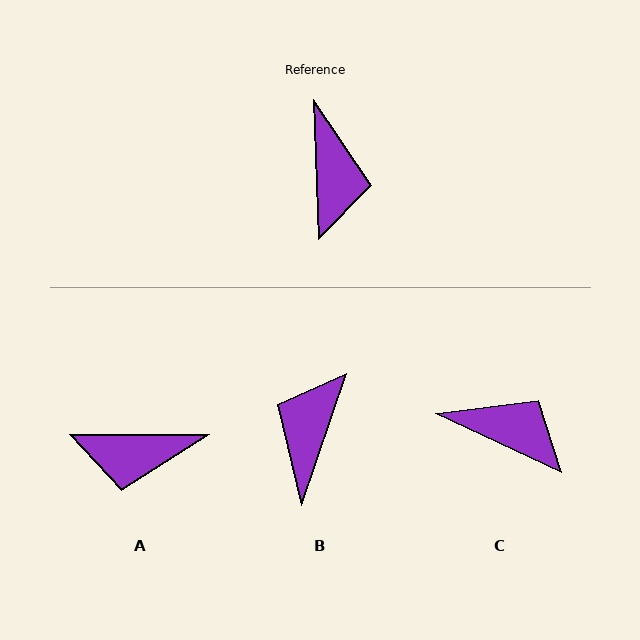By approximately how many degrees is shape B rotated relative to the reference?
Approximately 160 degrees counter-clockwise.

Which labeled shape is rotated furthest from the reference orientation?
B, about 160 degrees away.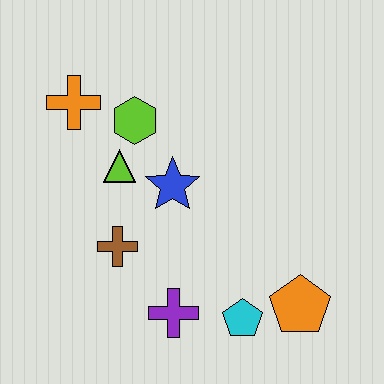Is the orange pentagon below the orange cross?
Yes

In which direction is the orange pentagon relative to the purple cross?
The orange pentagon is to the right of the purple cross.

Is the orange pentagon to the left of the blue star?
No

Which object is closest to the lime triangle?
The lime hexagon is closest to the lime triangle.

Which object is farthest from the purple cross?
The orange cross is farthest from the purple cross.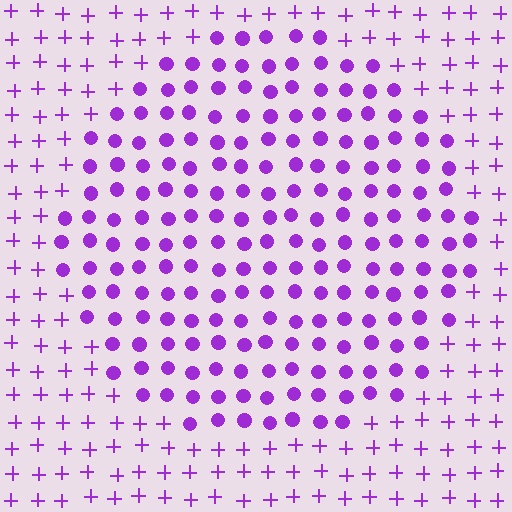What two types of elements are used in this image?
The image uses circles inside the circle region and plus signs outside it.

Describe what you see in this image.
The image is filled with small purple elements arranged in a uniform grid. A circle-shaped region contains circles, while the surrounding area contains plus signs. The boundary is defined purely by the change in element shape.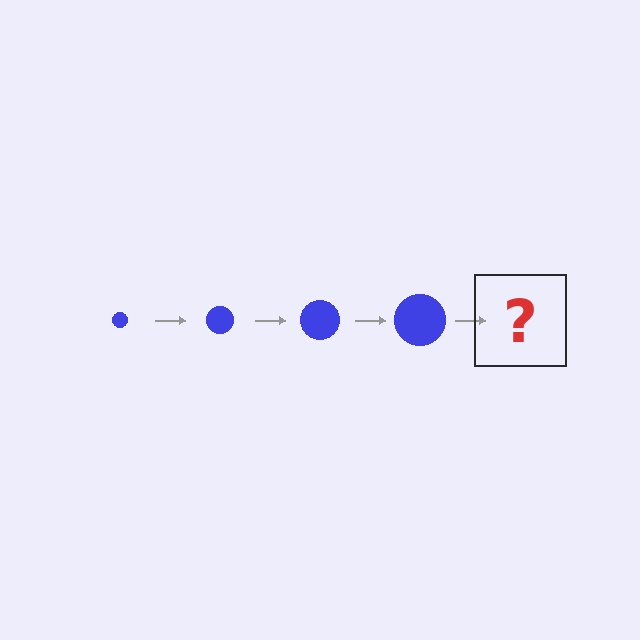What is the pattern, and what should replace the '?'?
The pattern is that the circle gets progressively larger each step. The '?' should be a blue circle, larger than the previous one.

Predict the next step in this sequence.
The next step is a blue circle, larger than the previous one.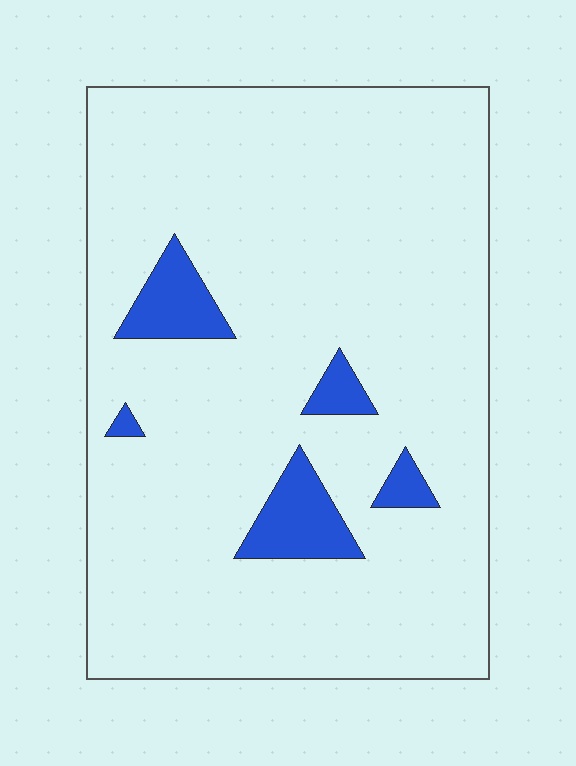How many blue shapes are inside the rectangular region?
5.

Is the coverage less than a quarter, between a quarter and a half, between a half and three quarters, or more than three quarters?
Less than a quarter.